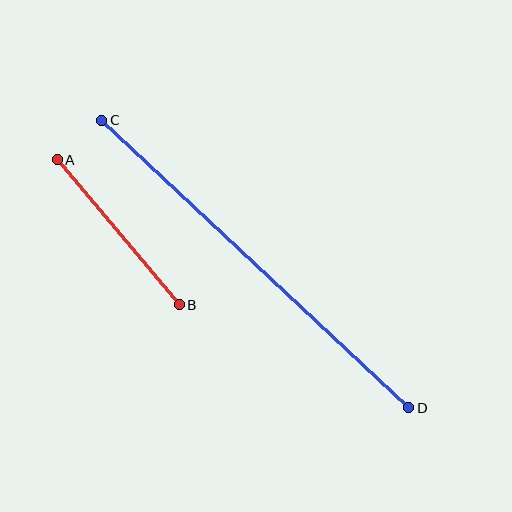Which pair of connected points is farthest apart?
Points C and D are farthest apart.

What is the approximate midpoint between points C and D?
The midpoint is at approximately (255, 264) pixels.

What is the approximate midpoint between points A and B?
The midpoint is at approximately (118, 232) pixels.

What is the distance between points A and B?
The distance is approximately 189 pixels.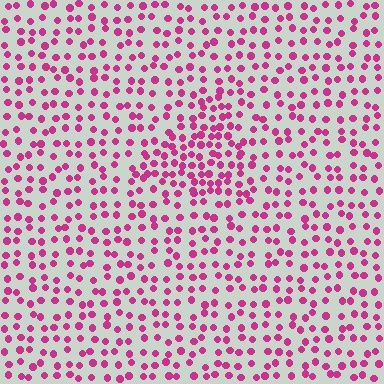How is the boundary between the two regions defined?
The boundary is defined by a change in element density (approximately 1.7x ratio). All elements are the same color, size, and shape.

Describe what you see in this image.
The image contains small magenta elements arranged at two different densities. A triangle-shaped region is visible where the elements are more densely packed than the surrounding area.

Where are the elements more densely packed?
The elements are more densely packed inside the triangle boundary.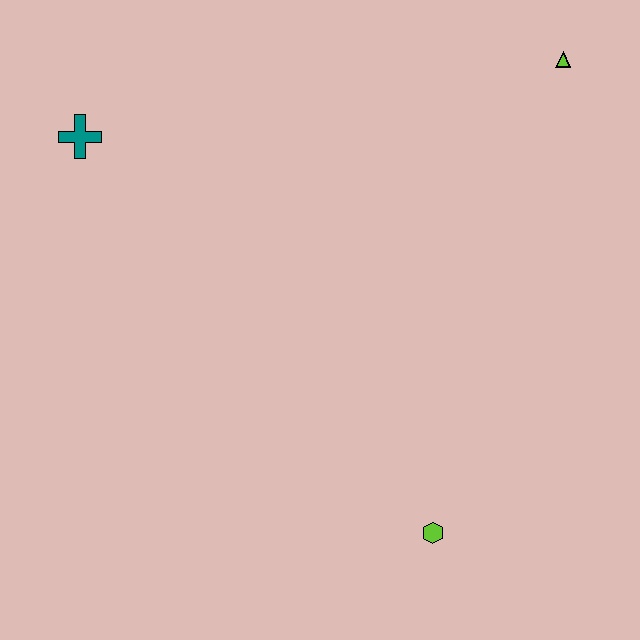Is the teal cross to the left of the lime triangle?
Yes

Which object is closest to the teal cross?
The lime triangle is closest to the teal cross.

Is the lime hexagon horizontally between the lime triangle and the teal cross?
Yes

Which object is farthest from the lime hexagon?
The teal cross is farthest from the lime hexagon.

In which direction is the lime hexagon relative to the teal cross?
The lime hexagon is below the teal cross.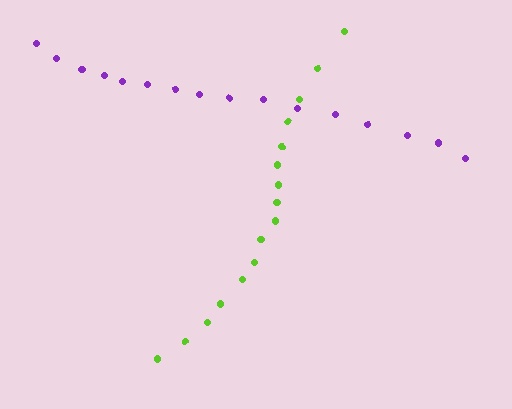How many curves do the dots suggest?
There are 2 distinct paths.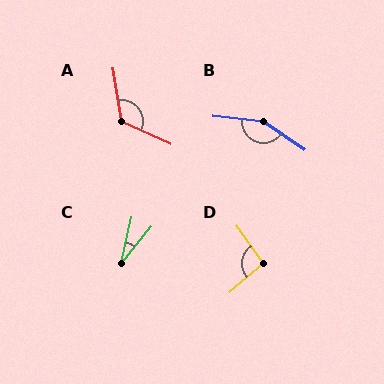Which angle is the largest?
B, at approximately 152 degrees.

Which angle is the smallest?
C, at approximately 26 degrees.